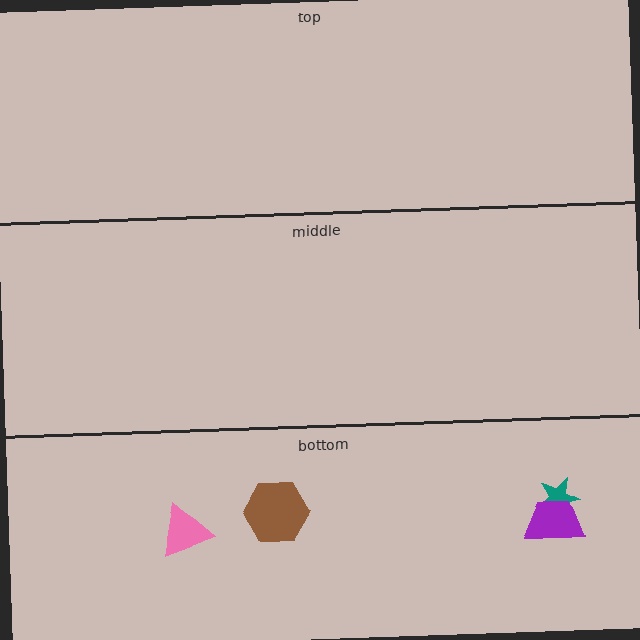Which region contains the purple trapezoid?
The bottom region.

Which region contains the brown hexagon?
The bottom region.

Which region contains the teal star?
The bottom region.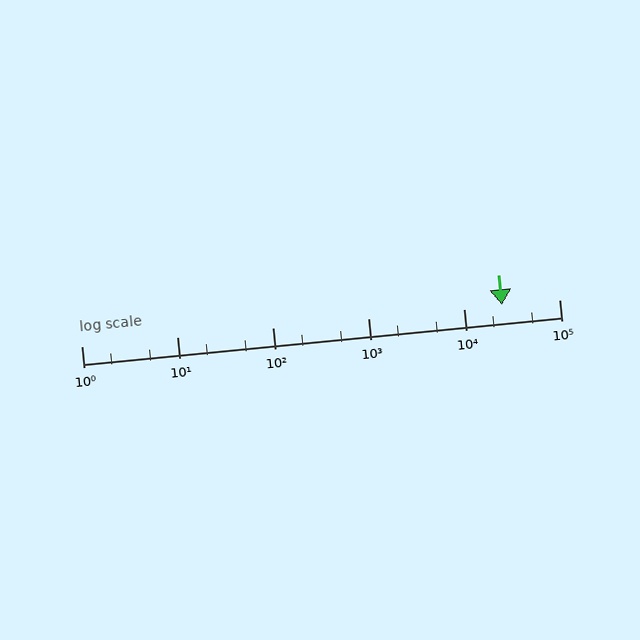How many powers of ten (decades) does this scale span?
The scale spans 5 decades, from 1 to 100000.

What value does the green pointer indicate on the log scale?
The pointer indicates approximately 25000.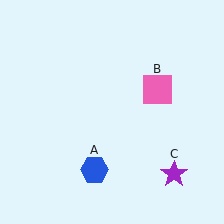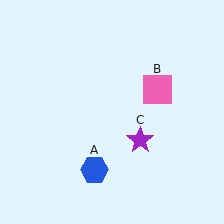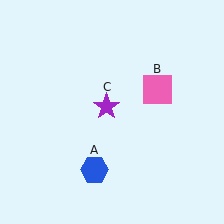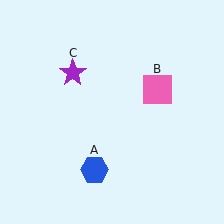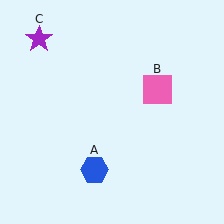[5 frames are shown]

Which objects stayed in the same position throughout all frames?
Blue hexagon (object A) and pink square (object B) remained stationary.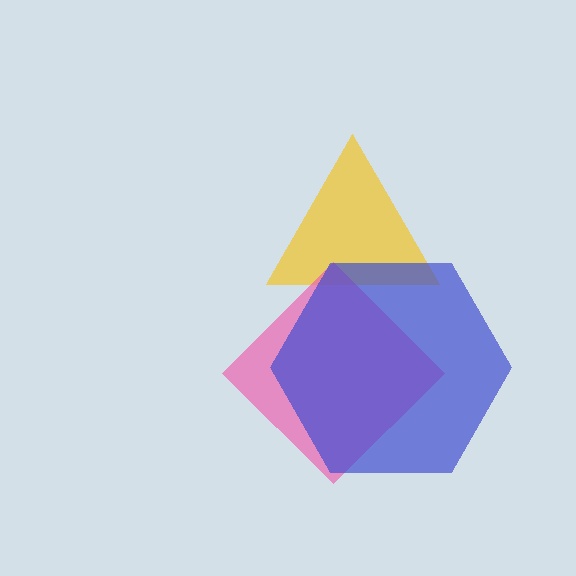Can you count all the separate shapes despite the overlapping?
Yes, there are 3 separate shapes.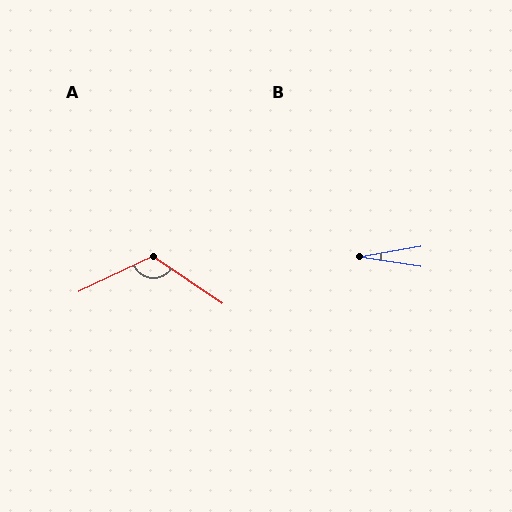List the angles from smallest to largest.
B (18°), A (120°).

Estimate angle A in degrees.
Approximately 120 degrees.